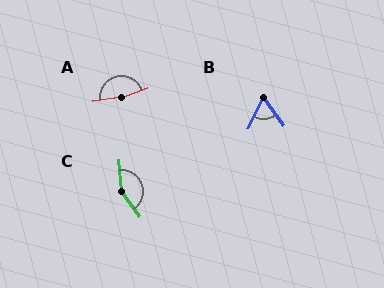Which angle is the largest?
A, at approximately 169 degrees.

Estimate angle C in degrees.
Approximately 148 degrees.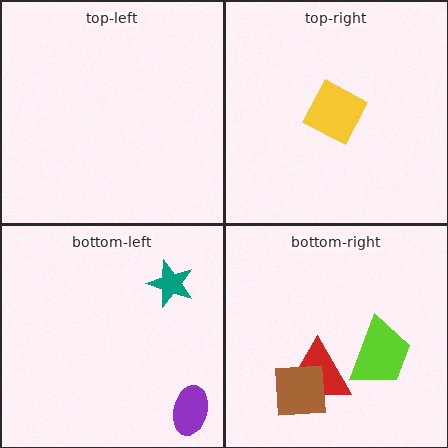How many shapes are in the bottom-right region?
3.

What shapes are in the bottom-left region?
The teal star, the purple ellipse.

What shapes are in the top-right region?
The yellow diamond.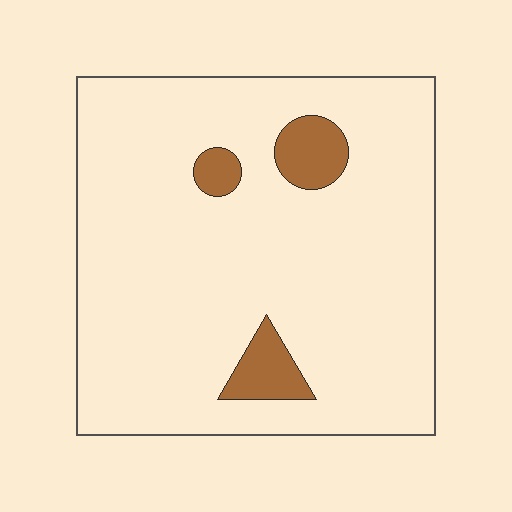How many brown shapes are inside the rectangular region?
3.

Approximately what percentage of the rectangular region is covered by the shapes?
Approximately 10%.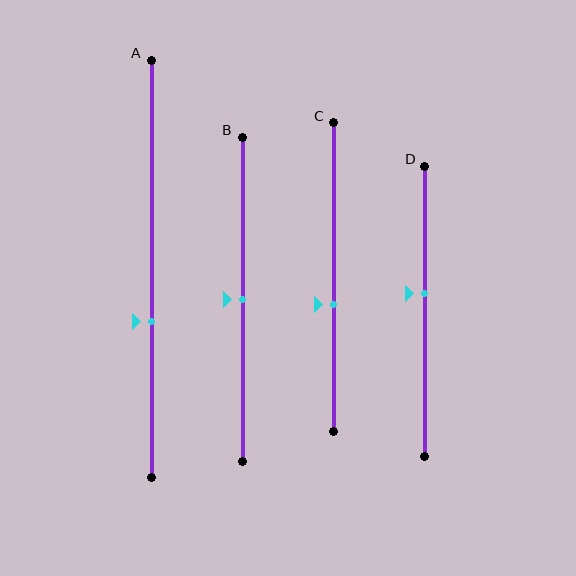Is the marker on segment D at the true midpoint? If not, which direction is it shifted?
No, the marker on segment D is shifted upward by about 6% of the segment length.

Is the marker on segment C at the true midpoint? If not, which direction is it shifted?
No, the marker on segment C is shifted downward by about 9% of the segment length.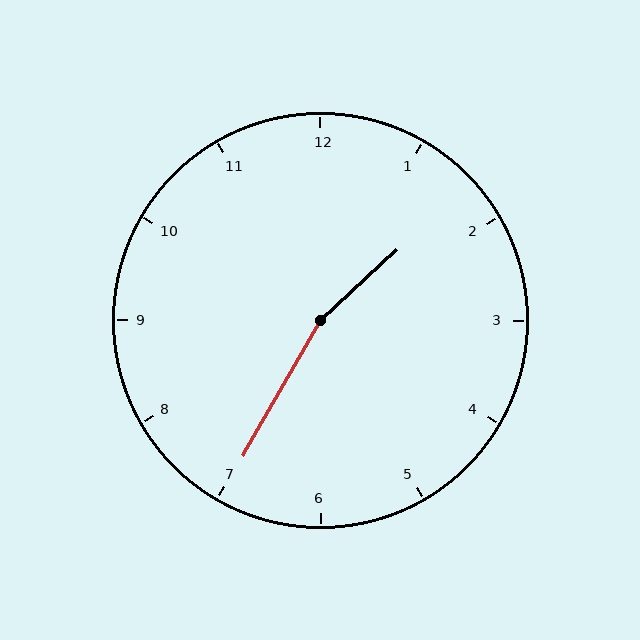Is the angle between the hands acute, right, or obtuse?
It is obtuse.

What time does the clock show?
1:35.